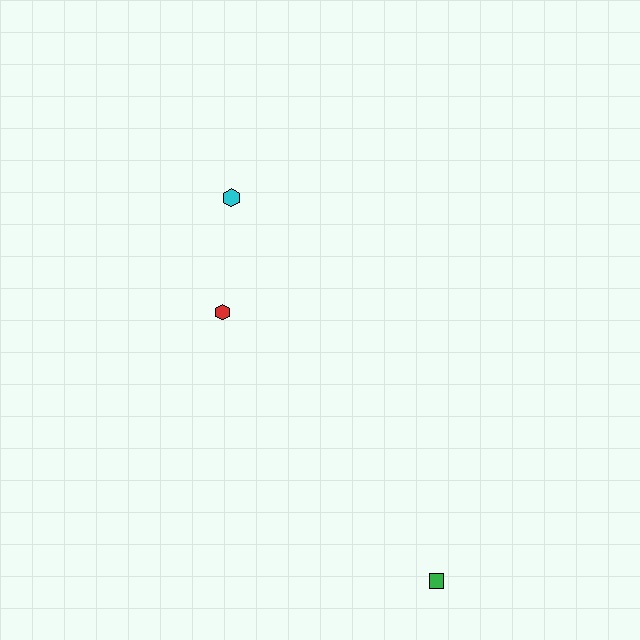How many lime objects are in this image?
There are no lime objects.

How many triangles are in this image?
There are no triangles.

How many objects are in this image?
There are 3 objects.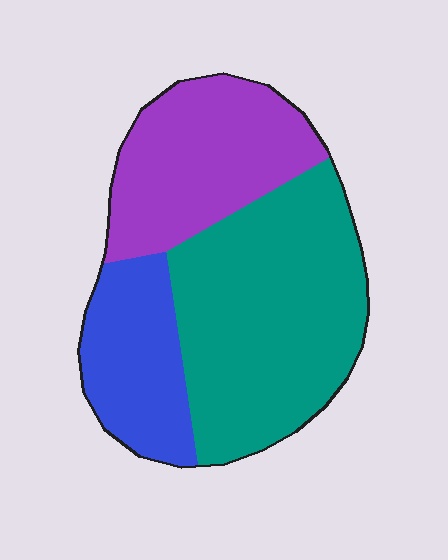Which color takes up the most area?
Teal, at roughly 50%.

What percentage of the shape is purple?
Purple takes up about one third (1/3) of the shape.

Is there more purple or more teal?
Teal.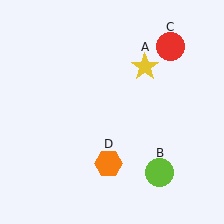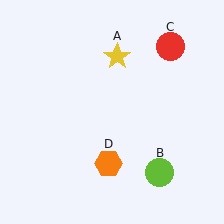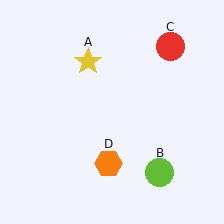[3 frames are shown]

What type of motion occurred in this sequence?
The yellow star (object A) rotated counterclockwise around the center of the scene.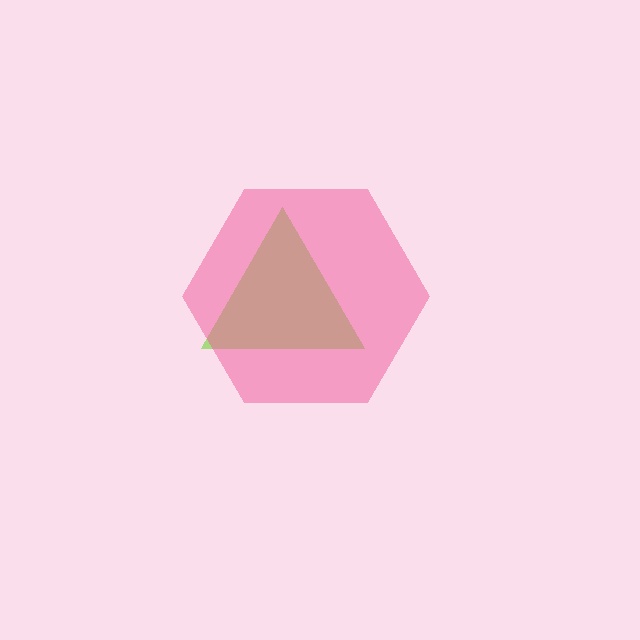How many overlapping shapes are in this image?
There are 2 overlapping shapes in the image.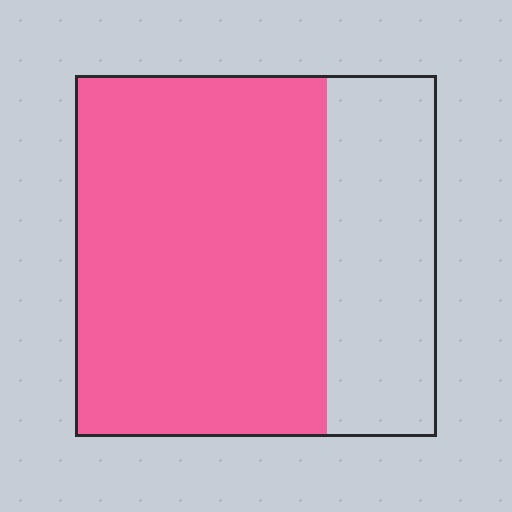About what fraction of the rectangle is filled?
About two thirds (2/3).